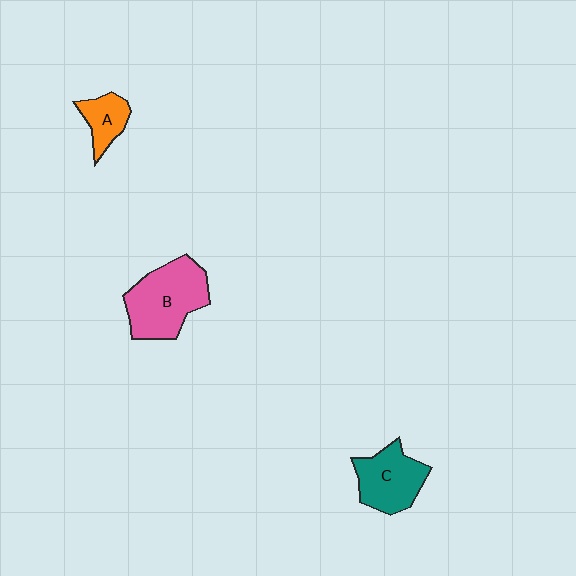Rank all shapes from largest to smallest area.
From largest to smallest: B (pink), C (teal), A (orange).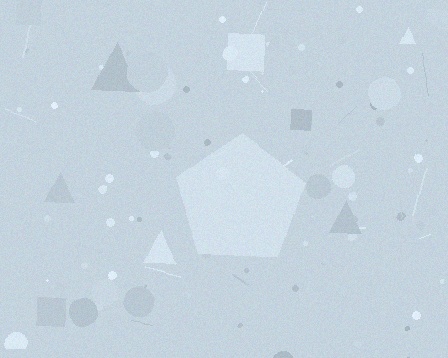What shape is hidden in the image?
A pentagon is hidden in the image.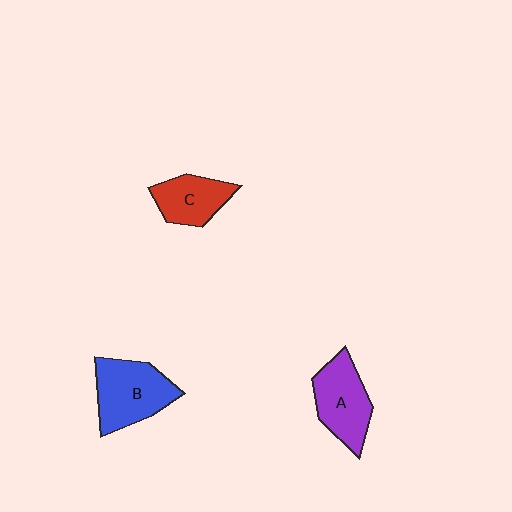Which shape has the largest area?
Shape B (blue).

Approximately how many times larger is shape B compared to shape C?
Approximately 1.5 times.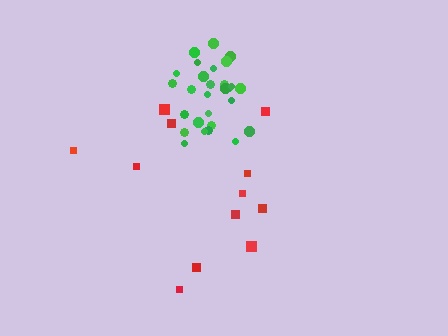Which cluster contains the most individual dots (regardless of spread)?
Green (28).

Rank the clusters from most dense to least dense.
green, red.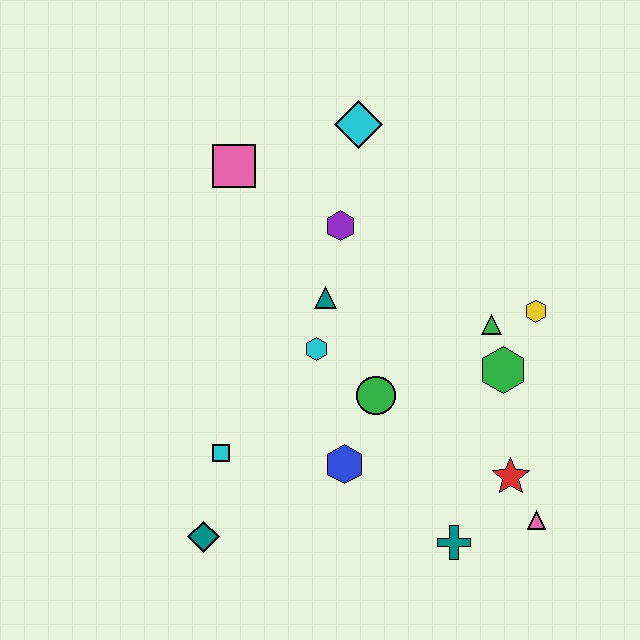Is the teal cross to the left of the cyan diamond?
No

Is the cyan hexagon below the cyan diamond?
Yes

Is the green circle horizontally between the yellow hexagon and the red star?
No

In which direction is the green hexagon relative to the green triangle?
The green hexagon is below the green triangle.